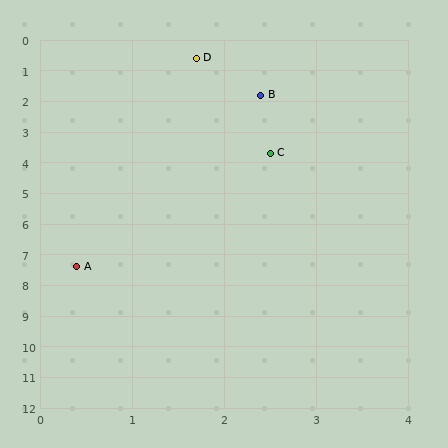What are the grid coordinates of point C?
Point C is at approximately (2.5, 3.7).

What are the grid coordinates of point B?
Point B is at approximately (2.4, 1.8).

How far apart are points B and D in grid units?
Points B and D are about 1.4 grid units apart.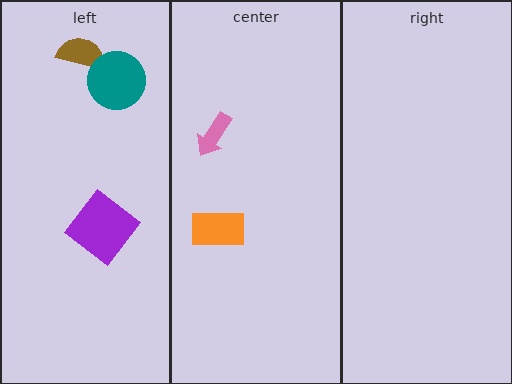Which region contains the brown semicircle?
The left region.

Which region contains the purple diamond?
The left region.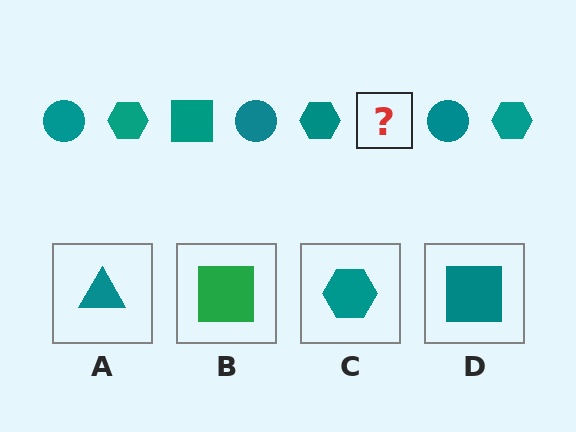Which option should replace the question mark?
Option D.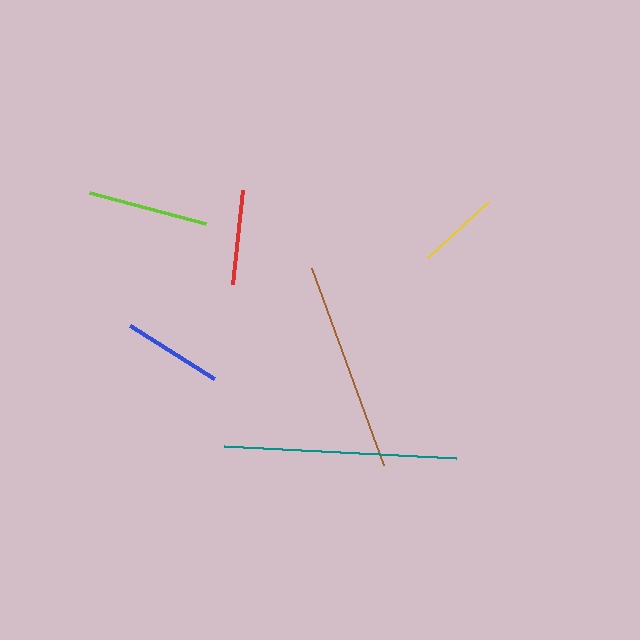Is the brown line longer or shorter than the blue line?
The brown line is longer than the blue line.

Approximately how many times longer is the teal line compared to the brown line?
The teal line is approximately 1.1 times the length of the brown line.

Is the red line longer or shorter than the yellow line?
The red line is longer than the yellow line.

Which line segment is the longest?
The teal line is the longest at approximately 232 pixels.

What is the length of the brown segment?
The brown segment is approximately 210 pixels long.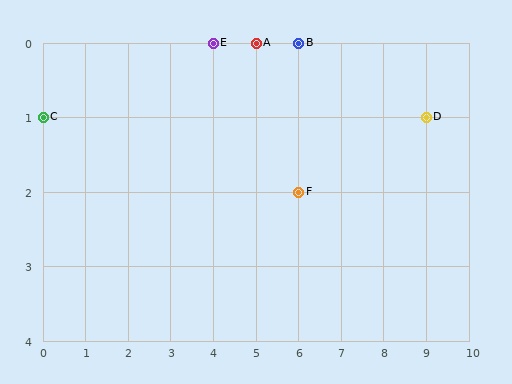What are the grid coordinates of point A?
Point A is at grid coordinates (5, 0).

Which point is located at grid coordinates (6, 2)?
Point F is at (6, 2).